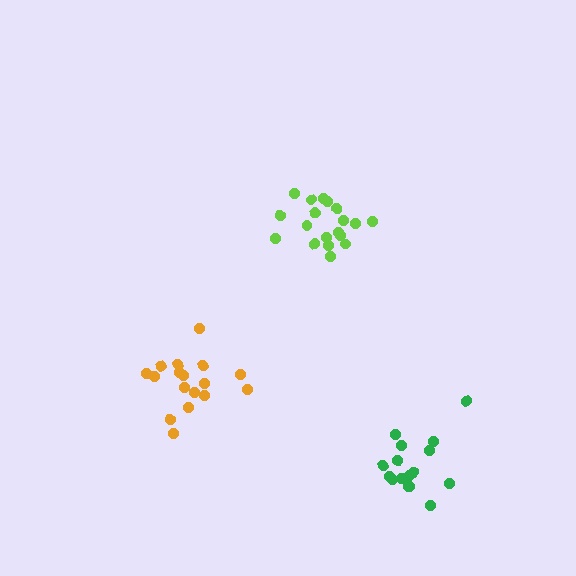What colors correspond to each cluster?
The clusters are colored: lime, green, orange.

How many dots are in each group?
Group 1: 19 dots, Group 2: 16 dots, Group 3: 17 dots (52 total).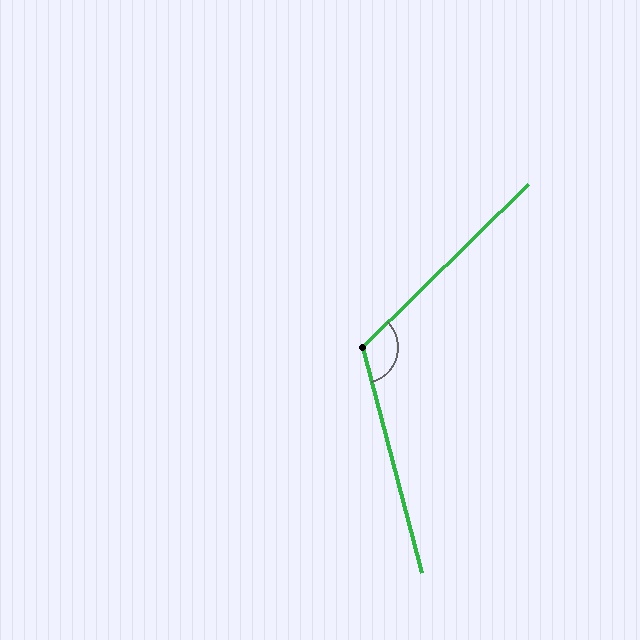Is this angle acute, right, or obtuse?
It is obtuse.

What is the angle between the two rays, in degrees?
Approximately 120 degrees.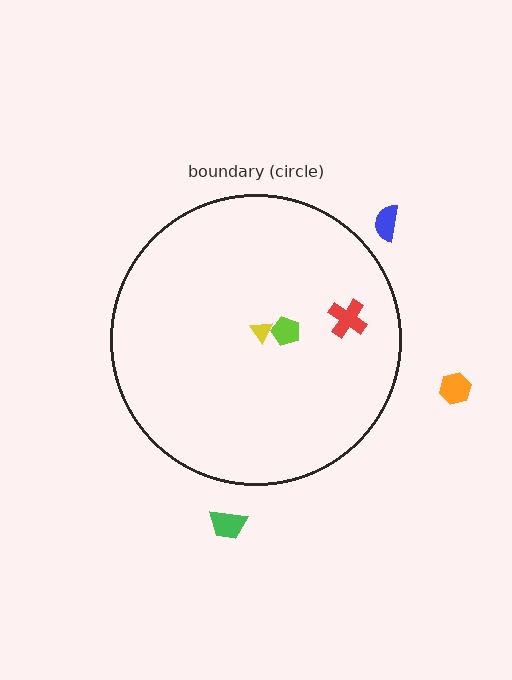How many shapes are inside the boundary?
3 inside, 3 outside.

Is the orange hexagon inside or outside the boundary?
Outside.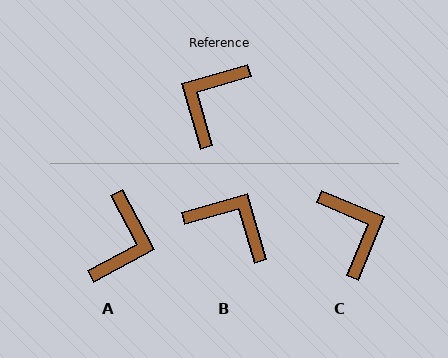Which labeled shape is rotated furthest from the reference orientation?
A, about 168 degrees away.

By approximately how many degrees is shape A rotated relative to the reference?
Approximately 168 degrees clockwise.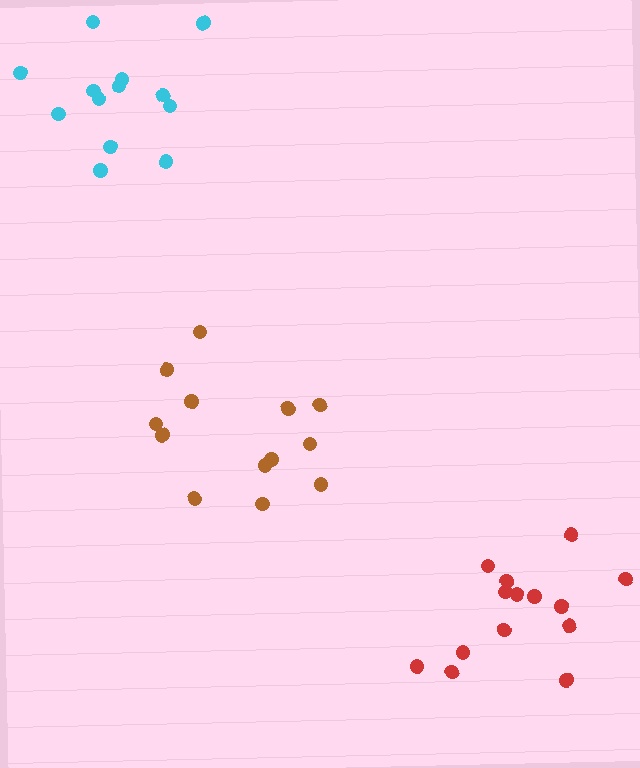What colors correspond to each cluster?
The clusters are colored: cyan, brown, red.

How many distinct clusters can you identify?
There are 3 distinct clusters.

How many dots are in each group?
Group 1: 13 dots, Group 2: 13 dots, Group 3: 14 dots (40 total).